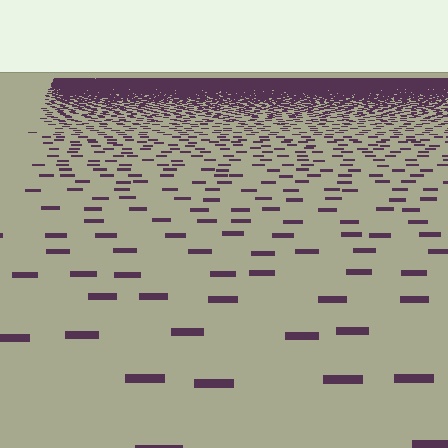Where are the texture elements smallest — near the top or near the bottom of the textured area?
Near the top.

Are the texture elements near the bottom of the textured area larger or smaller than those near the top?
Larger. Near the bottom, elements are closer to the viewer and appear at a bigger on-screen size.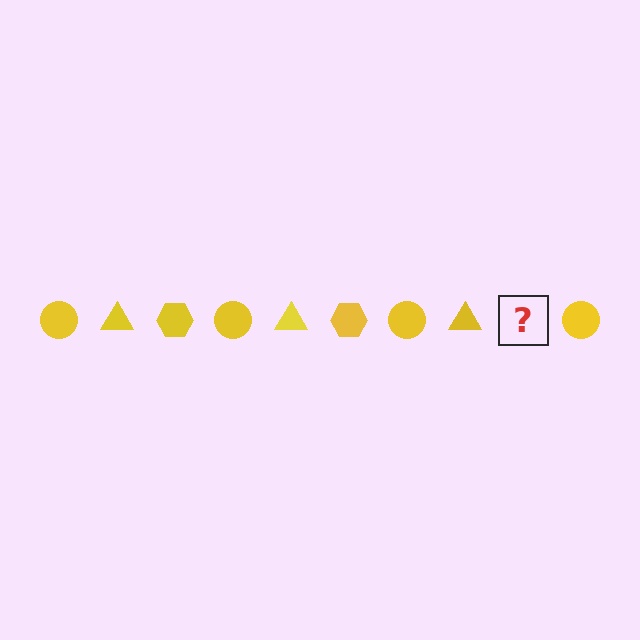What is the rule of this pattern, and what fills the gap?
The rule is that the pattern cycles through circle, triangle, hexagon shapes in yellow. The gap should be filled with a yellow hexagon.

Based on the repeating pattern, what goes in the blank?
The blank should be a yellow hexagon.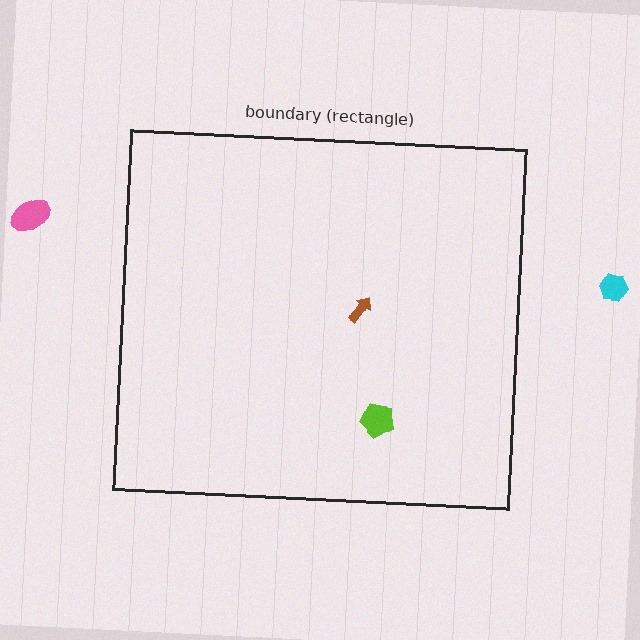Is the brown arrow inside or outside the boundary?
Inside.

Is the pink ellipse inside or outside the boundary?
Outside.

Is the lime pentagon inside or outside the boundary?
Inside.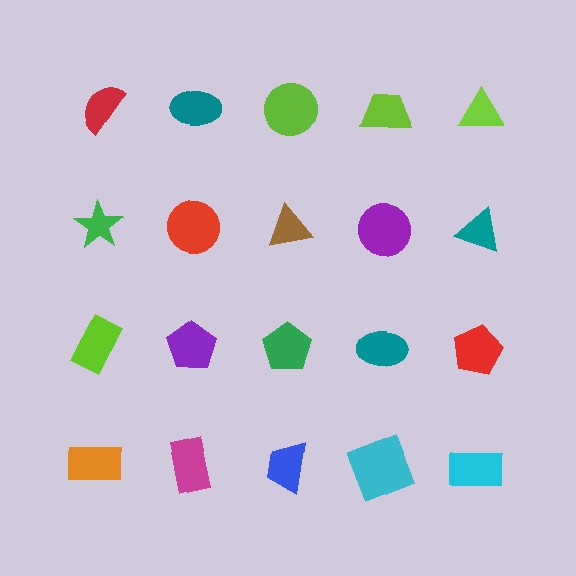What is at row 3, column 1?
A lime rectangle.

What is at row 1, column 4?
A lime trapezoid.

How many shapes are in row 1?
5 shapes.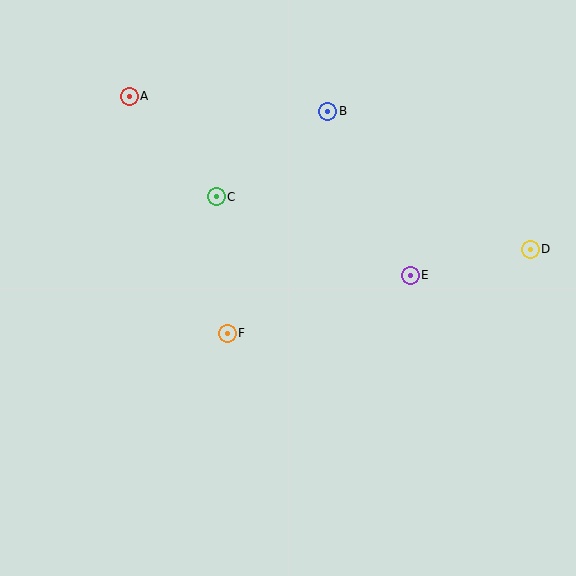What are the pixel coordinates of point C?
Point C is at (216, 197).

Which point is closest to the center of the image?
Point F at (227, 333) is closest to the center.